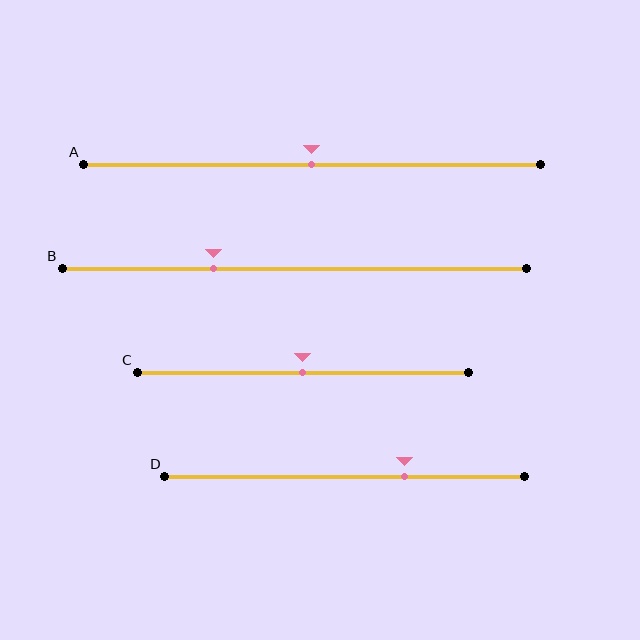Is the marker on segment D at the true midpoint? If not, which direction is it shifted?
No, the marker on segment D is shifted to the right by about 17% of the segment length.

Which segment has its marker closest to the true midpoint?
Segment A has its marker closest to the true midpoint.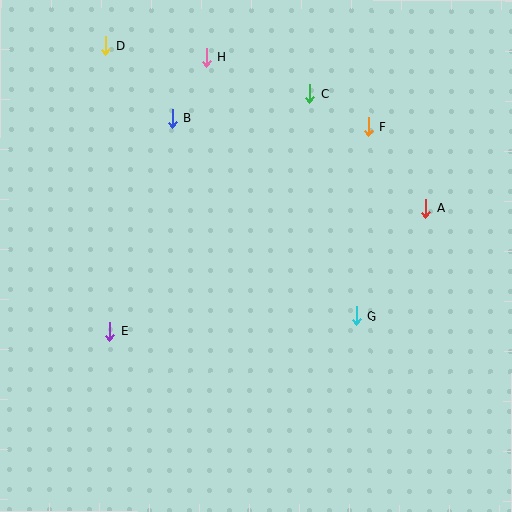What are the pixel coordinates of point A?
Point A is at (426, 208).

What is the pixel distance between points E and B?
The distance between E and B is 223 pixels.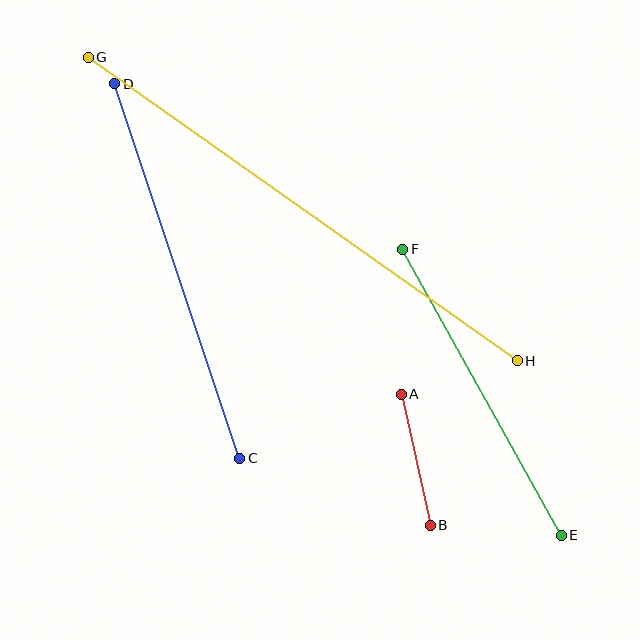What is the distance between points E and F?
The distance is approximately 327 pixels.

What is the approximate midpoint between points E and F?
The midpoint is at approximately (482, 392) pixels.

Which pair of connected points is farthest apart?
Points G and H are farthest apart.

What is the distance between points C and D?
The distance is approximately 395 pixels.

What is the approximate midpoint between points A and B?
The midpoint is at approximately (416, 460) pixels.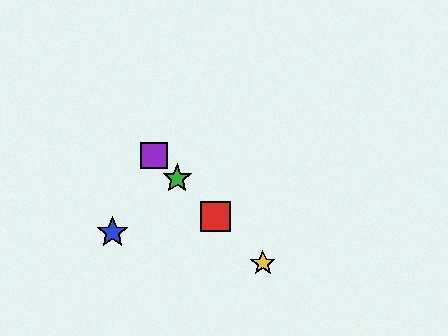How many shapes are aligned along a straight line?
4 shapes (the red square, the green star, the yellow star, the purple square) are aligned along a straight line.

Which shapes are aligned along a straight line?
The red square, the green star, the yellow star, the purple square are aligned along a straight line.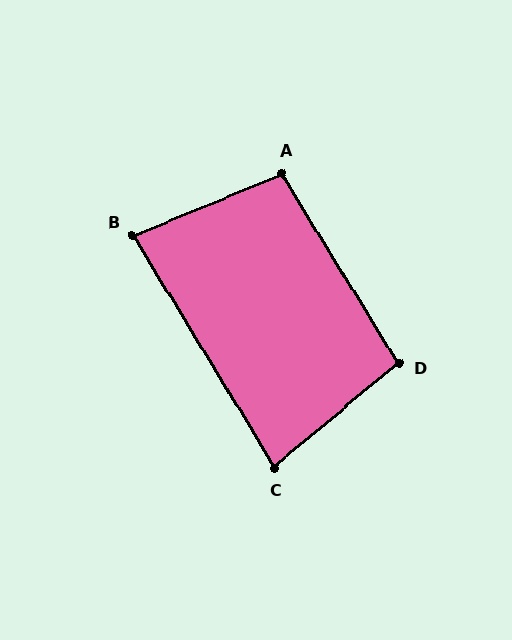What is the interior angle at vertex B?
Approximately 82 degrees (acute).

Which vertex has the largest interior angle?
A, at approximately 99 degrees.